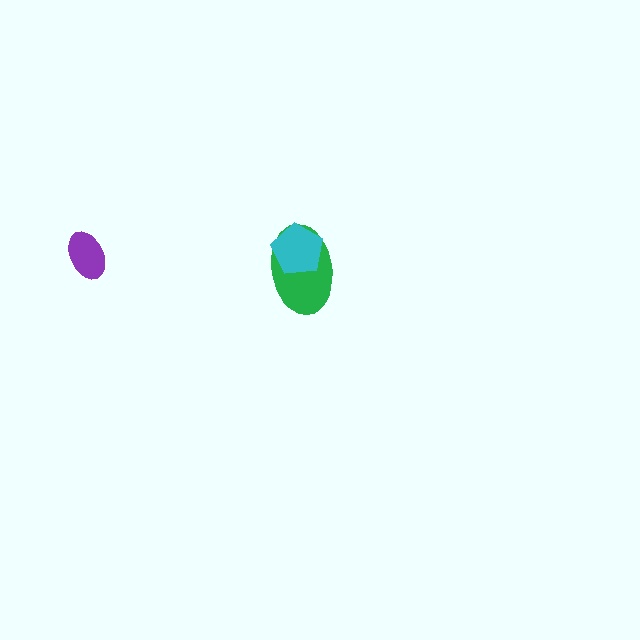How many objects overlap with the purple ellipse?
0 objects overlap with the purple ellipse.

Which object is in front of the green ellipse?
The cyan pentagon is in front of the green ellipse.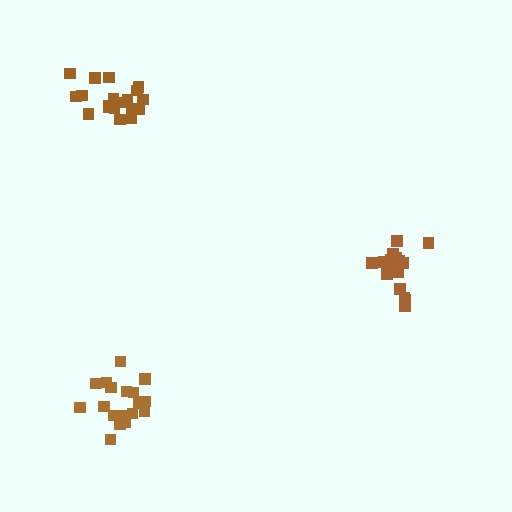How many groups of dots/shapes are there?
There are 3 groups.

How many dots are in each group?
Group 1: 16 dots, Group 2: 19 dots, Group 3: 19 dots (54 total).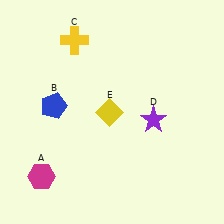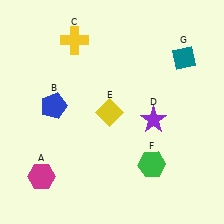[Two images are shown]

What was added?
A green hexagon (F), a teal diamond (G) were added in Image 2.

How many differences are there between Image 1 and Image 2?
There are 2 differences between the two images.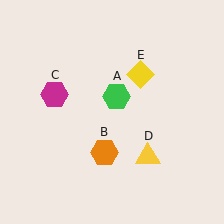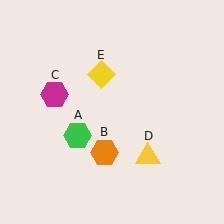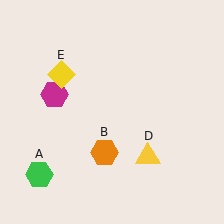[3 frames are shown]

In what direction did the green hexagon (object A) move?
The green hexagon (object A) moved down and to the left.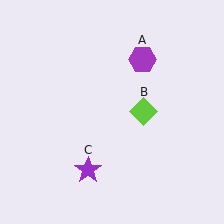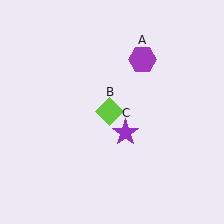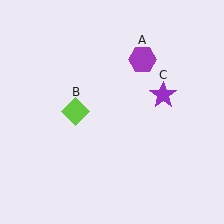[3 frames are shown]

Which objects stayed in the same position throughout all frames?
Purple hexagon (object A) remained stationary.